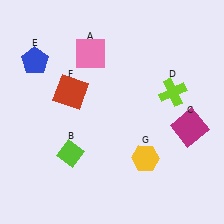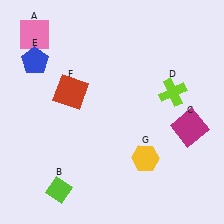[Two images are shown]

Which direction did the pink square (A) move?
The pink square (A) moved left.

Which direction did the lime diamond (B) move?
The lime diamond (B) moved down.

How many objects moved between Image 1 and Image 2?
2 objects moved between the two images.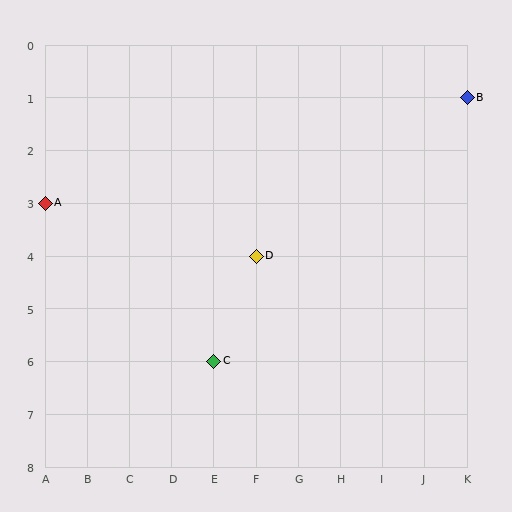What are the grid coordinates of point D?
Point D is at grid coordinates (F, 4).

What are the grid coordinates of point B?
Point B is at grid coordinates (K, 1).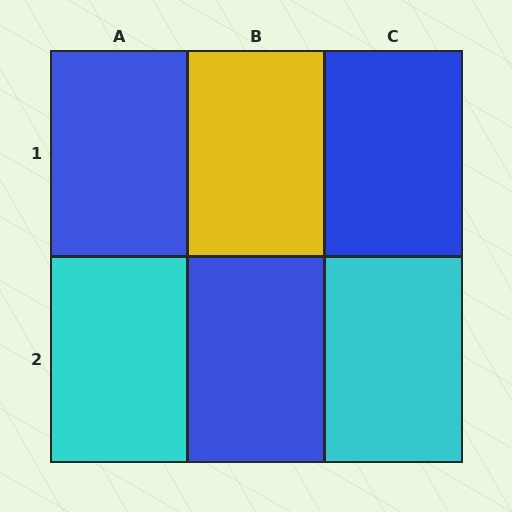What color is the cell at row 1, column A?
Blue.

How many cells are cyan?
2 cells are cyan.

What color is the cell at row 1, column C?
Blue.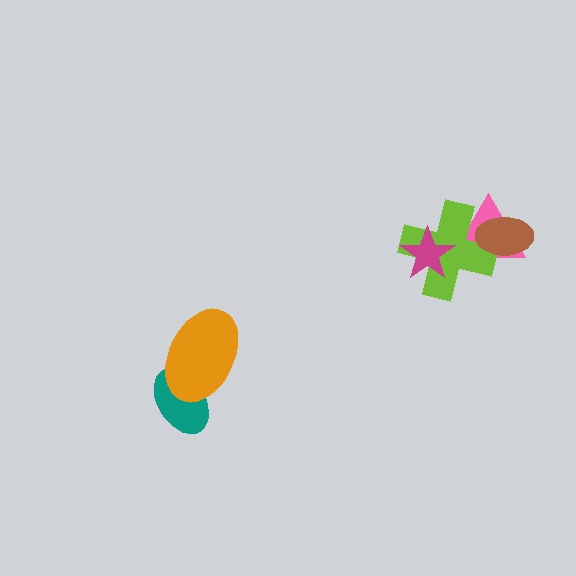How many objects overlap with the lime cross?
3 objects overlap with the lime cross.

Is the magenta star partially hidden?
No, no other shape covers it.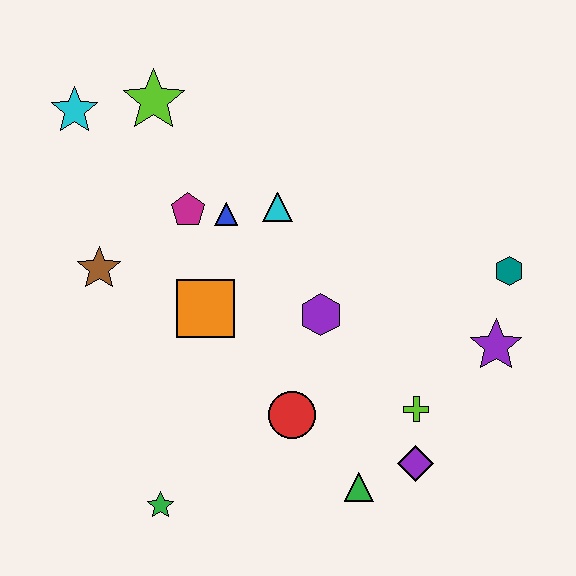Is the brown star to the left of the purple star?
Yes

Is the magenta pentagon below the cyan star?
Yes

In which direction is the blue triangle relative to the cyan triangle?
The blue triangle is to the left of the cyan triangle.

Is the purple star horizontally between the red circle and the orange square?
No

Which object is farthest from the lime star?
The purple diamond is farthest from the lime star.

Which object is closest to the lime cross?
The purple diamond is closest to the lime cross.